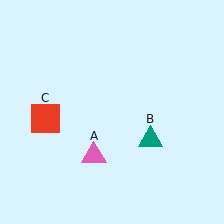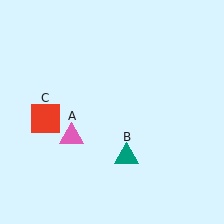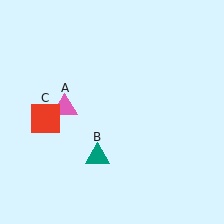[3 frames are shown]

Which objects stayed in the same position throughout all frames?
Red square (object C) remained stationary.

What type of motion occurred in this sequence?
The pink triangle (object A), teal triangle (object B) rotated clockwise around the center of the scene.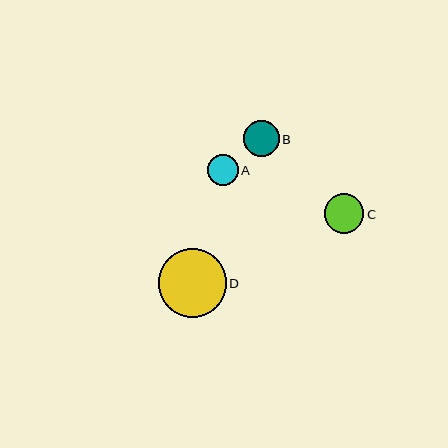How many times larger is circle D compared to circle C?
Circle D is approximately 1.7 times the size of circle C.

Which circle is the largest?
Circle D is the largest with a size of approximately 68 pixels.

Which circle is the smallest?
Circle A is the smallest with a size of approximately 30 pixels.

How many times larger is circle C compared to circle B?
Circle C is approximately 1.1 times the size of circle B.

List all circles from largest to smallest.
From largest to smallest: D, C, B, A.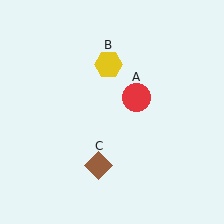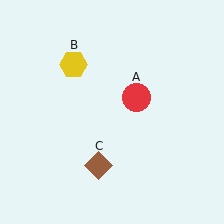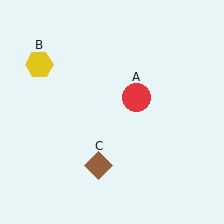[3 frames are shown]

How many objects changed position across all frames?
1 object changed position: yellow hexagon (object B).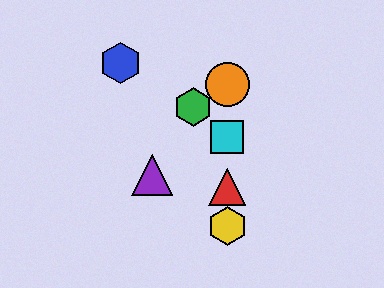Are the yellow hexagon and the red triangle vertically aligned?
Yes, both are at x≈227.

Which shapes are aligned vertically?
The red triangle, the yellow hexagon, the orange circle, the cyan square are aligned vertically.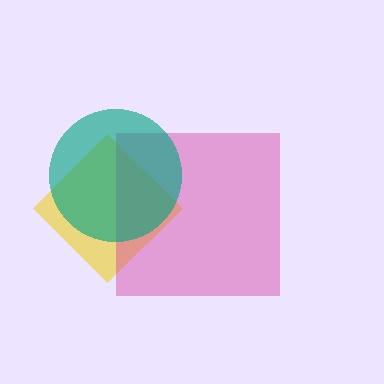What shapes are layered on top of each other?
The layered shapes are: a yellow diamond, a magenta square, a teal circle.